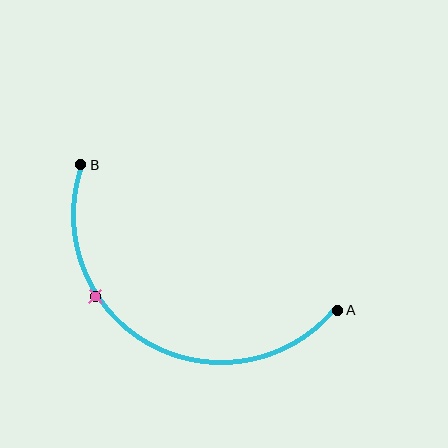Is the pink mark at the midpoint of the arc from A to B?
No. The pink mark lies on the arc but is closer to endpoint B. The arc midpoint would be at the point on the curve equidistant along the arc from both A and B.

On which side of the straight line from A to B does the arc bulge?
The arc bulges below the straight line connecting A and B.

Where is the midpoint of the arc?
The arc midpoint is the point on the curve farthest from the straight line joining A and B. It sits below that line.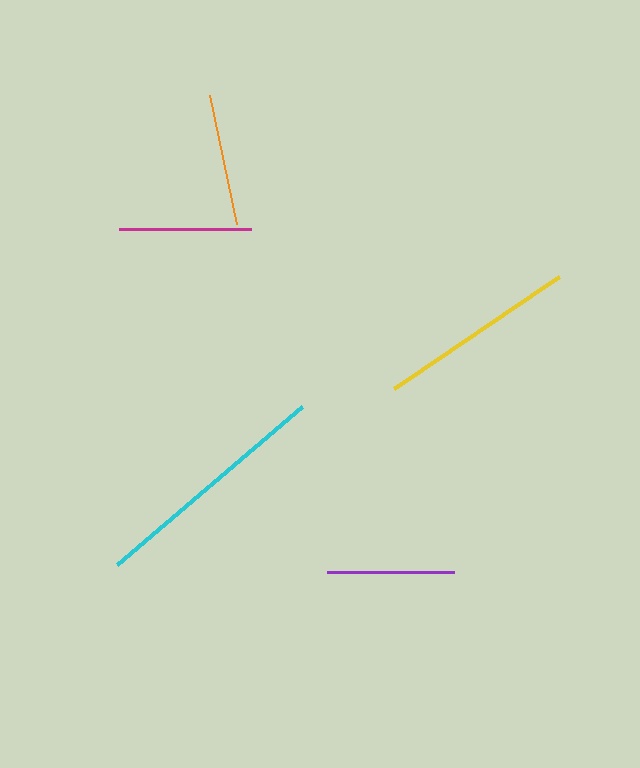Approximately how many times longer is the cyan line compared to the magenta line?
The cyan line is approximately 1.8 times the length of the magenta line.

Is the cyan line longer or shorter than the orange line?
The cyan line is longer than the orange line.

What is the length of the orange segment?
The orange segment is approximately 132 pixels long.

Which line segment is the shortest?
The purple line is the shortest at approximately 127 pixels.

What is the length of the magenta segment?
The magenta segment is approximately 132 pixels long.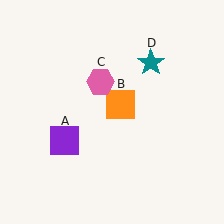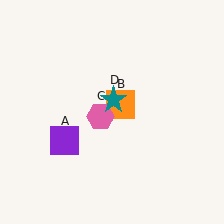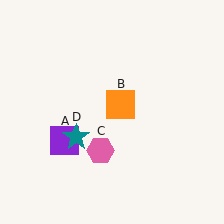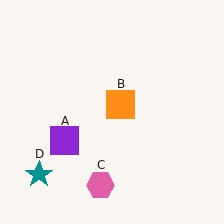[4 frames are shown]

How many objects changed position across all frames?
2 objects changed position: pink hexagon (object C), teal star (object D).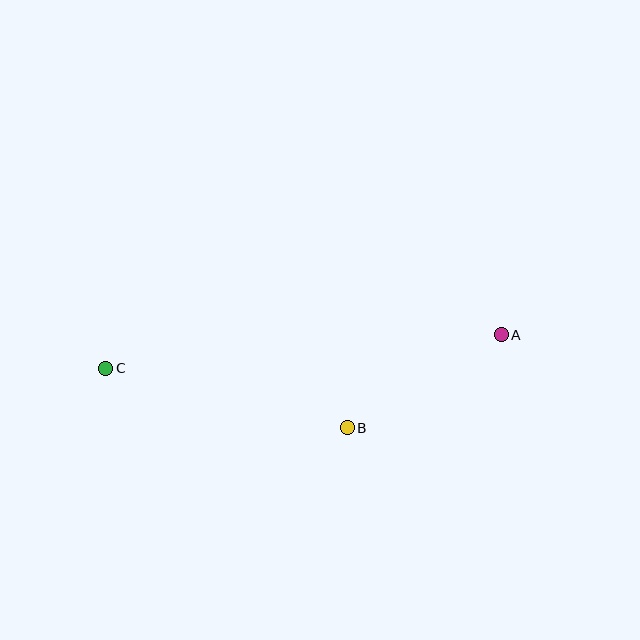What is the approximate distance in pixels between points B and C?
The distance between B and C is approximately 249 pixels.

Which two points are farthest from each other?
Points A and C are farthest from each other.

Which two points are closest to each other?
Points A and B are closest to each other.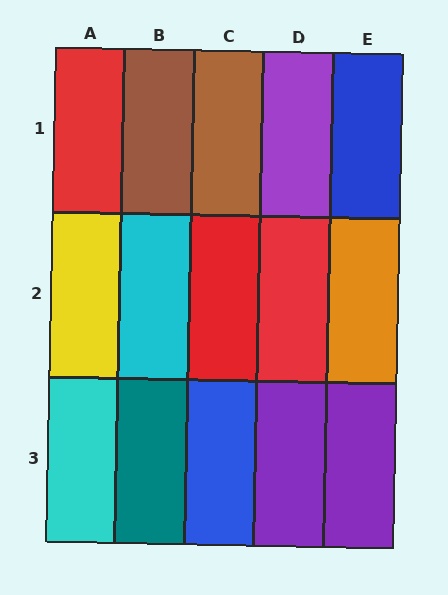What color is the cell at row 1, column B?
Brown.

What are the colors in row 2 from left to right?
Yellow, cyan, red, red, orange.